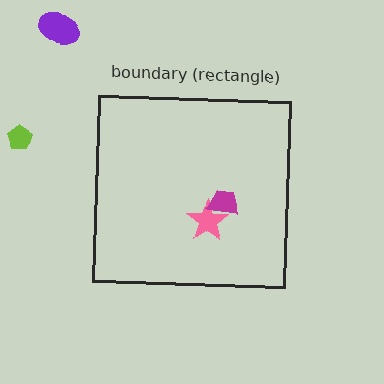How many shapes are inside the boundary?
2 inside, 2 outside.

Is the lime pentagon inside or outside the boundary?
Outside.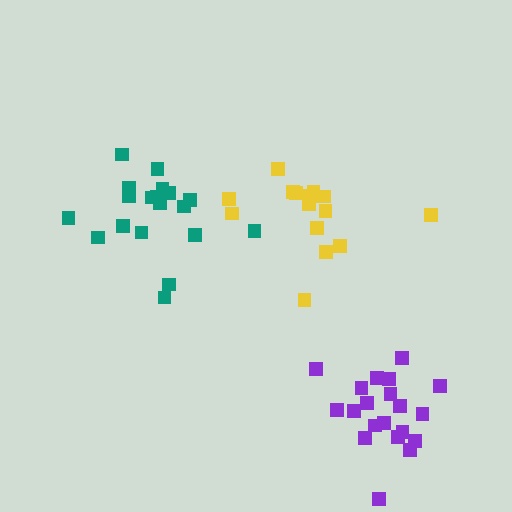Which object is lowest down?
The purple cluster is bottommost.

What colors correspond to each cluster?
The clusters are colored: yellow, teal, purple.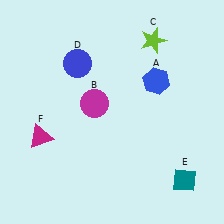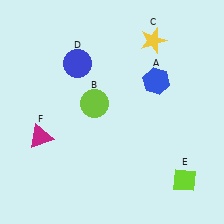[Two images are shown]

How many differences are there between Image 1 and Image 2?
There are 3 differences between the two images.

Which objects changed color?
B changed from magenta to lime. C changed from lime to yellow. E changed from teal to lime.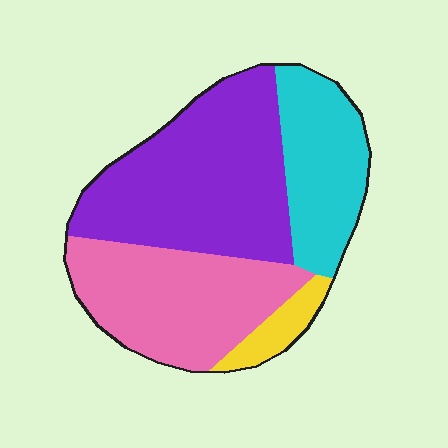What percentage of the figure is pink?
Pink takes up about one third (1/3) of the figure.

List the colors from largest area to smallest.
From largest to smallest: purple, pink, cyan, yellow.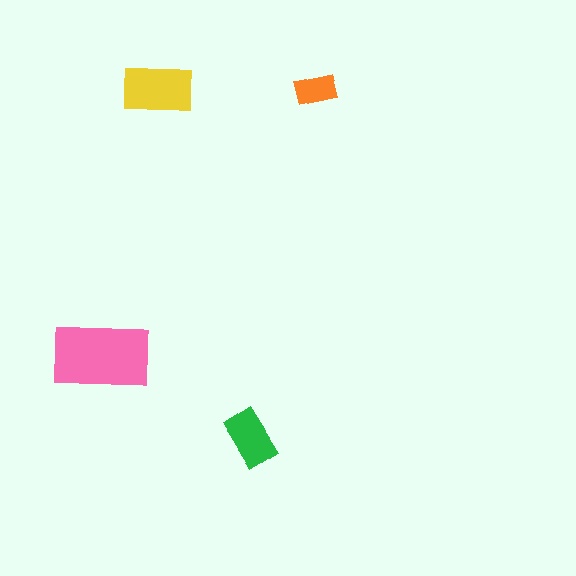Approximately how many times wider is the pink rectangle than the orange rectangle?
About 2.5 times wider.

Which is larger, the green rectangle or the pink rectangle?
The pink one.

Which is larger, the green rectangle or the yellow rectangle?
The yellow one.